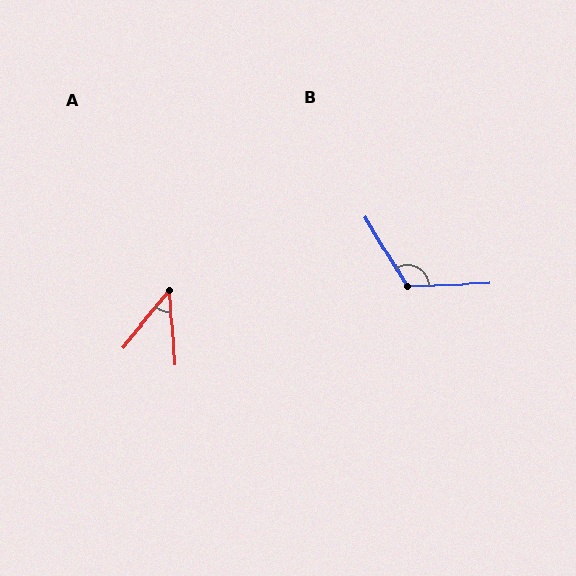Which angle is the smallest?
A, at approximately 43 degrees.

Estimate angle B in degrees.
Approximately 119 degrees.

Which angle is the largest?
B, at approximately 119 degrees.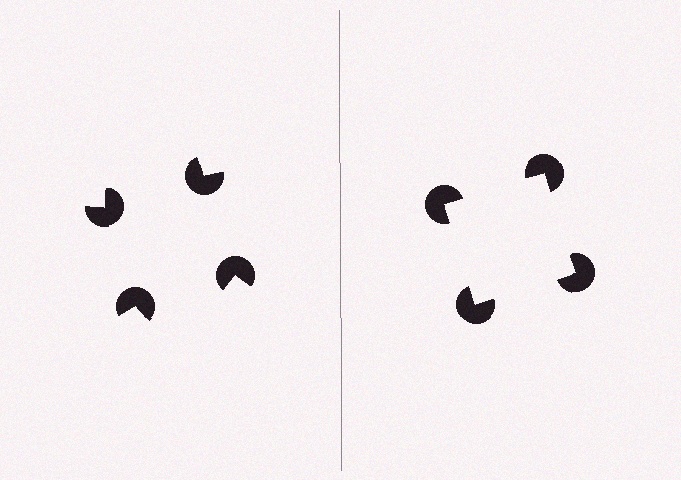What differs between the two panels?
The pac-man discs are positioned identically on both sides; only the wedge orientations differ. On the right they align to a square; on the left they are misaligned.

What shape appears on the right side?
An illusory square.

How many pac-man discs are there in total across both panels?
8 — 4 on each side.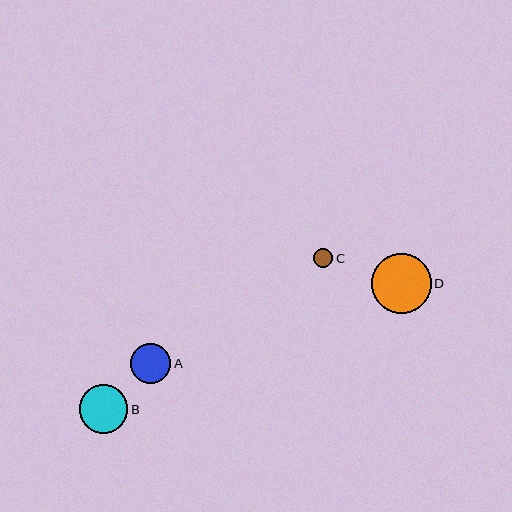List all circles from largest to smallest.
From largest to smallest: D, B, A, C.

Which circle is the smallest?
Circle C is the smallest with a size of approximately 19 pixels.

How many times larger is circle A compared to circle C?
Circle A is approximately 2.1 times the size of circle C.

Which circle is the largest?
Circle D is the largest with a size of approximately 60 pixels.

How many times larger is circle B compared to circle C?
Circle B is approximately 2.6 times the size of circle C.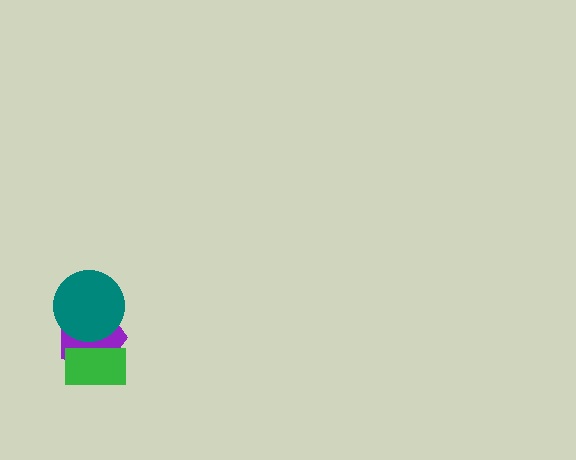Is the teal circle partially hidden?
No, no other shape covers it.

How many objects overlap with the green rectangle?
1 object overlaps with the green rectangle.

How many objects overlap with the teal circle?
1 object overlaps with the teal circle.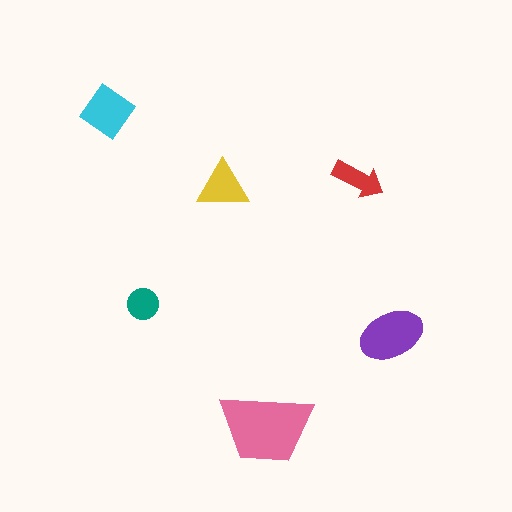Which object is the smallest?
The teal circle.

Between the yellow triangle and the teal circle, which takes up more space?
The yellow triangle.